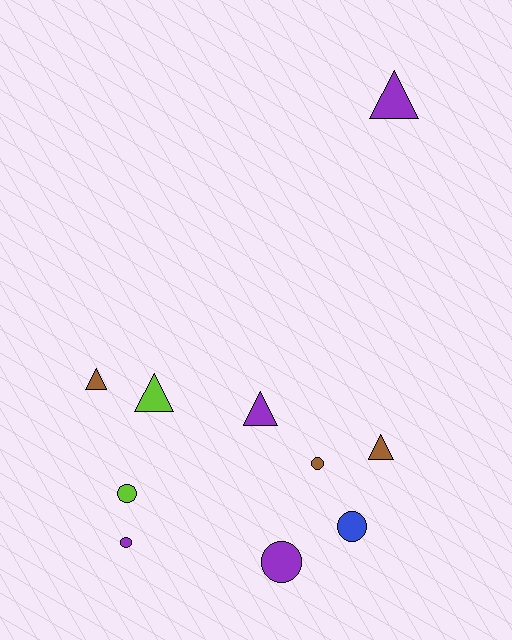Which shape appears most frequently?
Circle, with 5 objects.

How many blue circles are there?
There is 1 blue circle.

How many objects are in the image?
There are 10 objects.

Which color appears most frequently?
Purple, with 4 objects.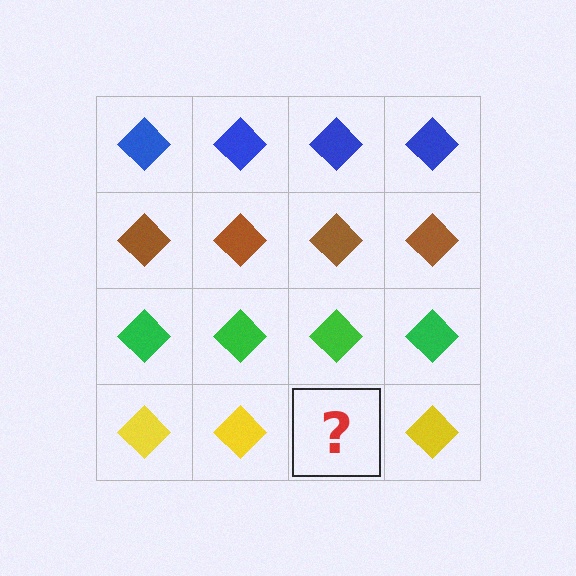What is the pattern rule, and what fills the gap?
The rule is that each row has a consistent color. The gap should be filled with a yellow diamond.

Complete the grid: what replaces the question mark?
The question mark should be replaced with a yellow diamond.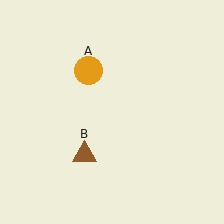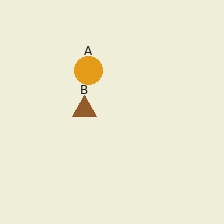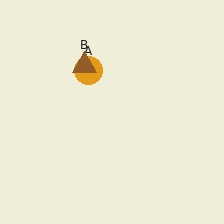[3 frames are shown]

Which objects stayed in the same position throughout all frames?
Orange circle (object A) remained stationary.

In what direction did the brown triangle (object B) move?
The brown triangle (object B) moved up.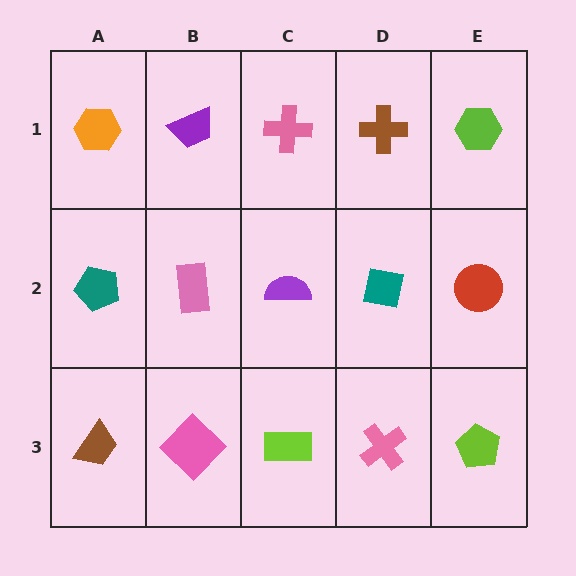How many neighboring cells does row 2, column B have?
4.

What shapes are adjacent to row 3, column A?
A teal pentagon (row 2, column A), a pink diamond (row 3, column B).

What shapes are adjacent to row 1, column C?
A purple semicircle (row 2, column C), a purple trapezoid (row 1, column B), a brown cross (row 1, column D).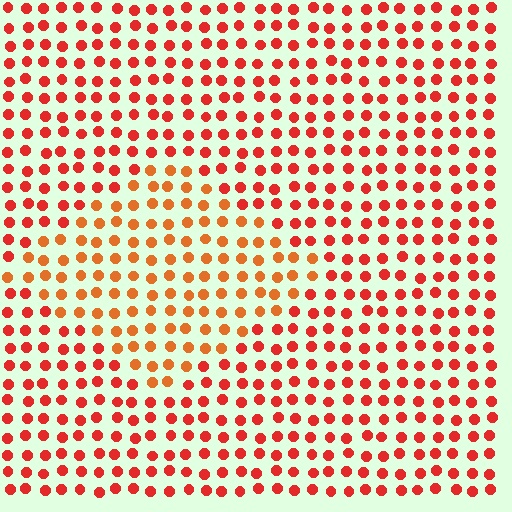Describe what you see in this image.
The image is filled with small red elements in a uniform arrangement. A diamond-shaped region is visible where the elements are tinted to a slightly different hue, forming a subtle color boundary.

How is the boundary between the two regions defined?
The boundary is defined purely by a slight shift in hue (about 23 degrees). Spacing, size, and orientation are identical on both sides.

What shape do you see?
I see a diamond.